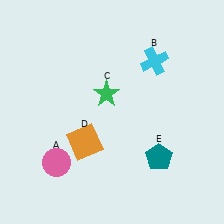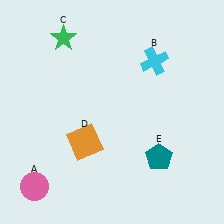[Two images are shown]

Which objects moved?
The objects that moved are: the pink circle (A), the green star (C).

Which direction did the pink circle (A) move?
The pink circle (A) moved down.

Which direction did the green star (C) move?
The green star (C) moved up.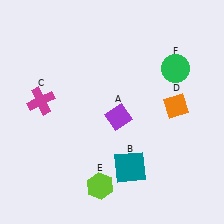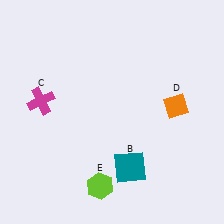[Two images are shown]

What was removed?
The green circle (F), the purple diamond (A) were removed in Image 2.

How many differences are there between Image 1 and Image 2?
There are 2 differences between the two images.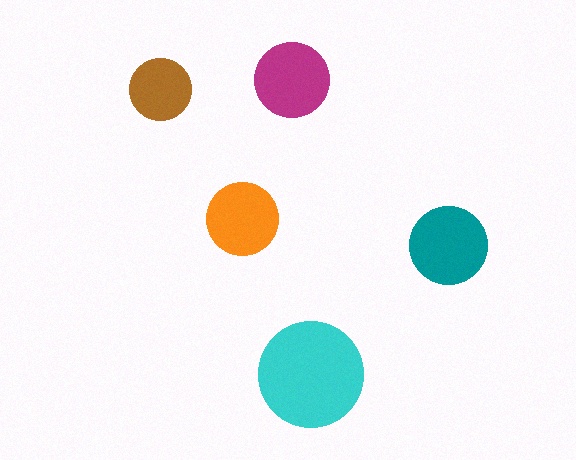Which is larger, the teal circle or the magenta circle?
The teal one.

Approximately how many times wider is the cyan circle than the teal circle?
About 1.5 times wider.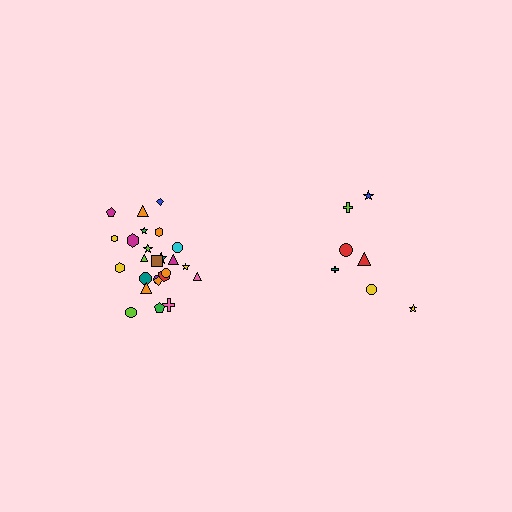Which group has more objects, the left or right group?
The left group.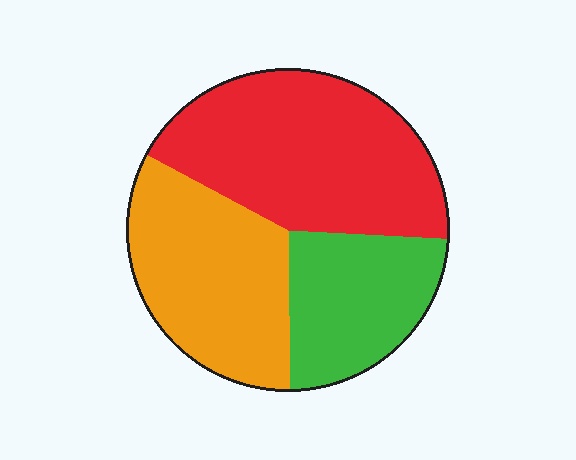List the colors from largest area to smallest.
From largest to smallest: red, orange, green.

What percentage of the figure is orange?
Orange takes up between a quarter and a half of the figure.